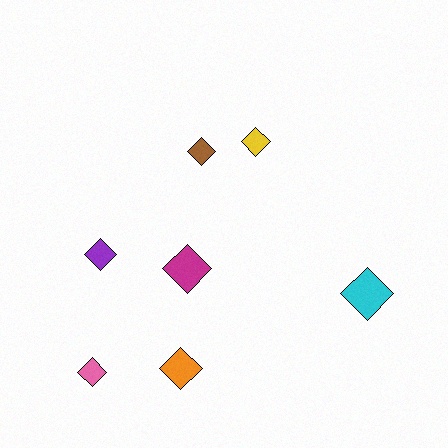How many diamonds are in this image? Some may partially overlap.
There are 7 diamonds.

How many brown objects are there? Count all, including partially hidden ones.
There is 1 brown object.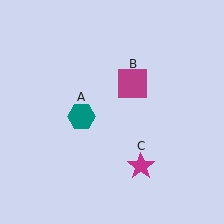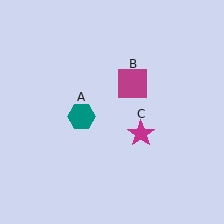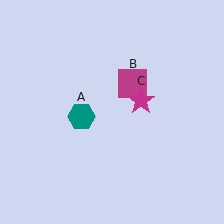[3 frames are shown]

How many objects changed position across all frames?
1 object changed position: magenta star (object C).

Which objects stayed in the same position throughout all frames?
Teal hexagon (object A) and magenta square (object B) remained stationary.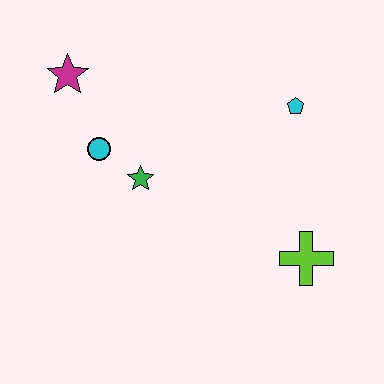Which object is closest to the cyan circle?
The green star is closest to the cyan circle.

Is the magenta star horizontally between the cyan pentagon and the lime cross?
No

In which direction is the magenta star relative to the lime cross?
The magenta star is to the left of the lime cross.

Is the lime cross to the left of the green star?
No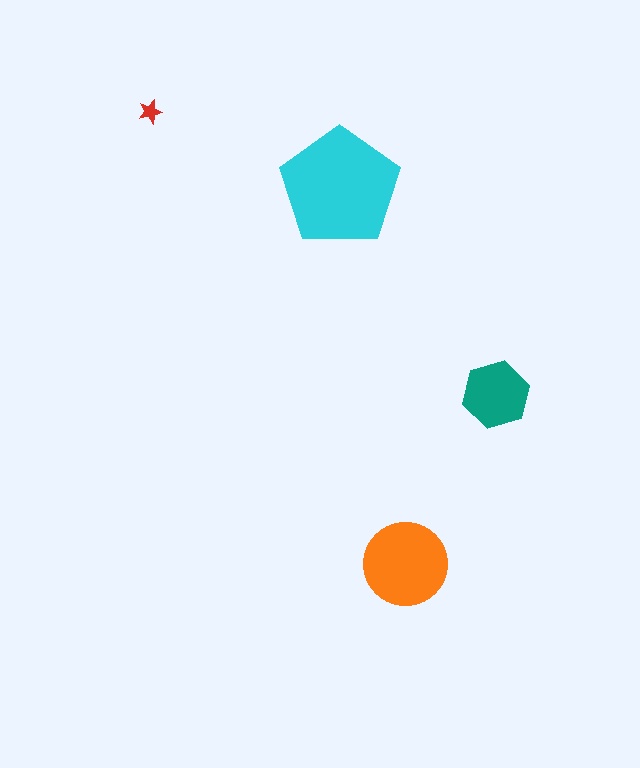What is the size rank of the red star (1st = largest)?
4th.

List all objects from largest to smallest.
The cyan pentagon, the orange circle, the teal hexagon, the red star.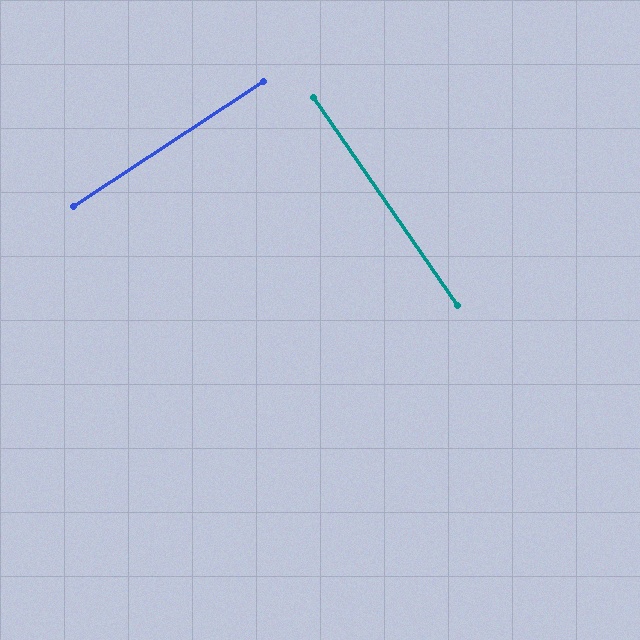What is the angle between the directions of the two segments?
Approximately 89 degrees.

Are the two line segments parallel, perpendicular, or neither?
Perpendicular — they meet at approximately 89°.